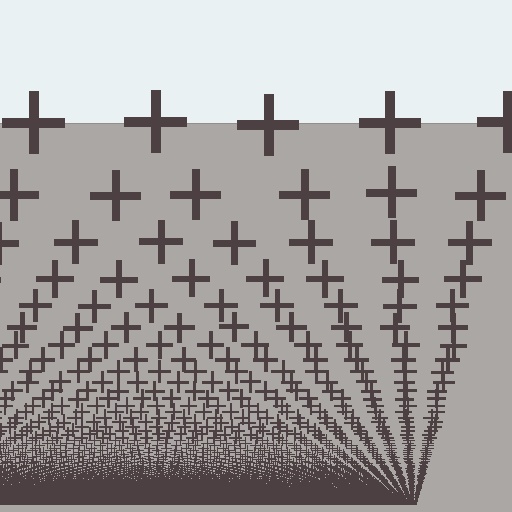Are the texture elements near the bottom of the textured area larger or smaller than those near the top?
Smaller. The gradient is inverted — elements near the bottom are smaller and denser.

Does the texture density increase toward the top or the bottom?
Density increases toward the bottom.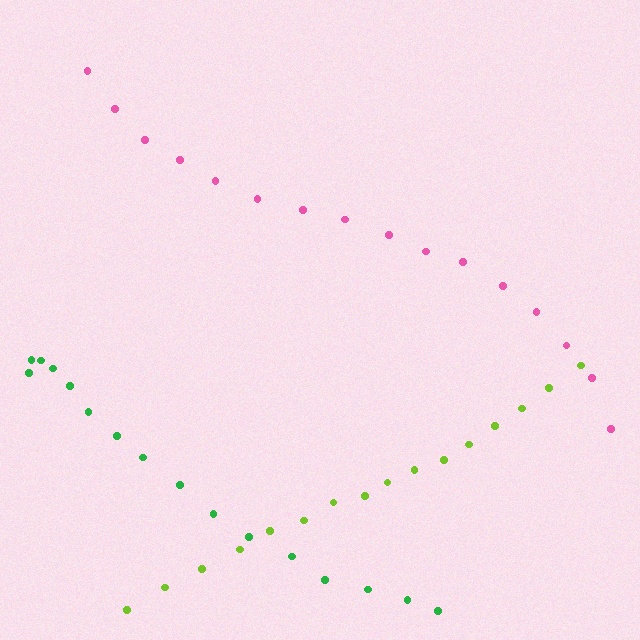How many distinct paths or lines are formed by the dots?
There are 3 distinct paths.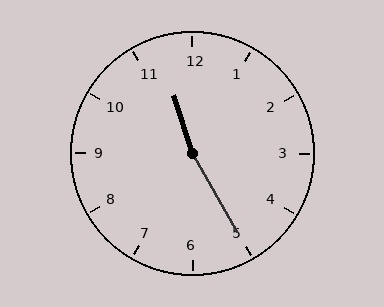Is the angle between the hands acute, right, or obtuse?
It is obtuse.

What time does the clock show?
11:25.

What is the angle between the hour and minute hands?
Approximately 168 degrees.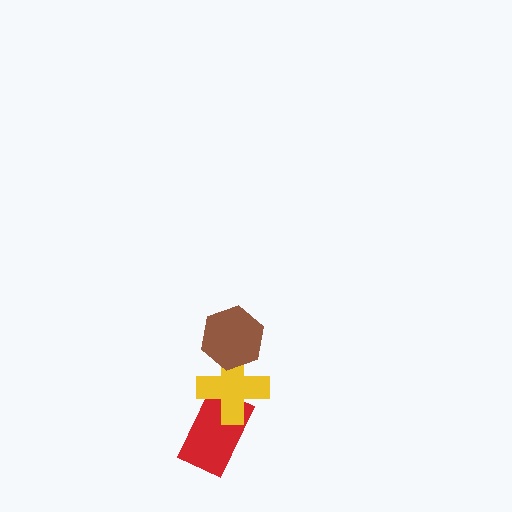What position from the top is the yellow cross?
The yellow cross is 2nd from the top.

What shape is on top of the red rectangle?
The yellow cross is on top of the red rectangle.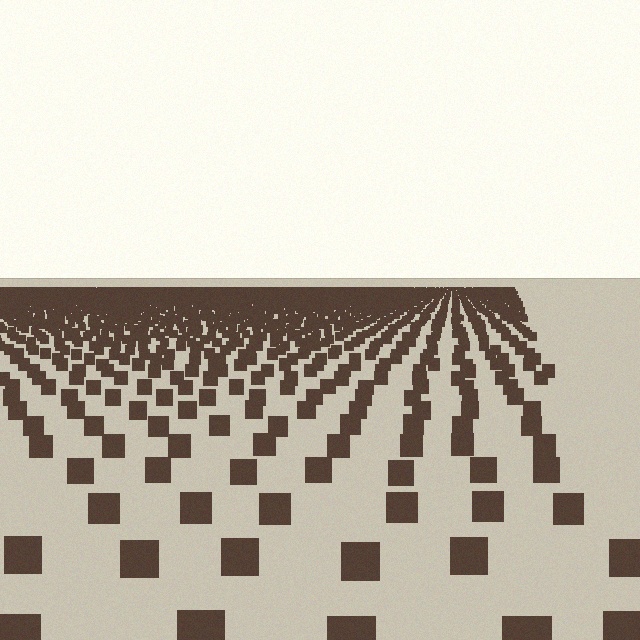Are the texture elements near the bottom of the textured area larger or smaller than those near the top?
Larger. Near the bottom, elements are closer to the viewer and appear at a bigger on-screen size.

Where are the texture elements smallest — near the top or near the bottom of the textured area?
Near the top.